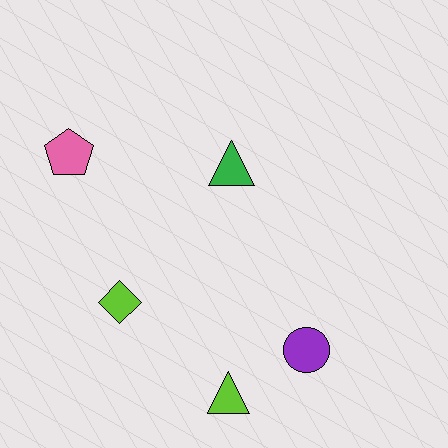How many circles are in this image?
There is 1 circle.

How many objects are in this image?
There are 5 objects.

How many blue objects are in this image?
There are no blue objects.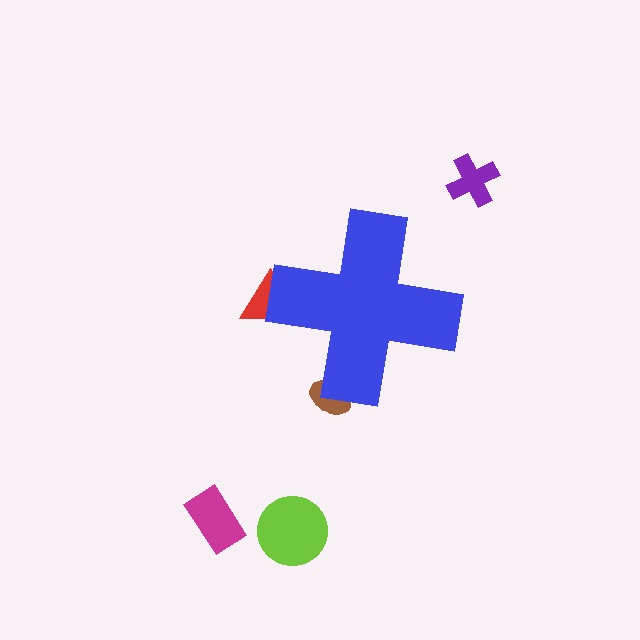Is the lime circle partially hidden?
No, the lime circle is fully visible.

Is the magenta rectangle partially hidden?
No, the magenta rectangle is fully visible.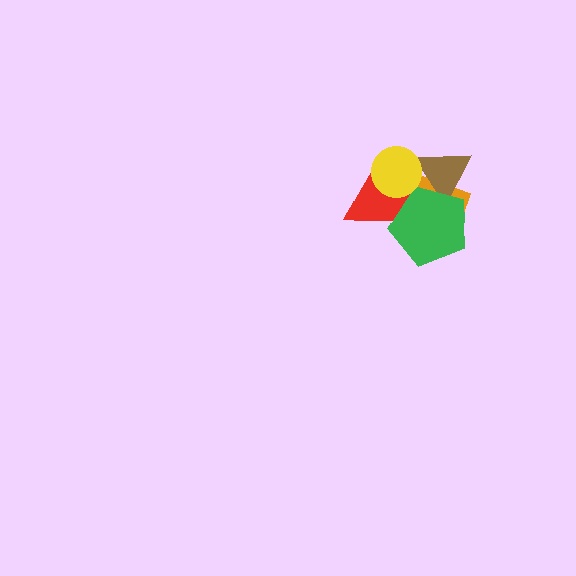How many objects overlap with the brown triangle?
4 objects overlap with the brown triangle.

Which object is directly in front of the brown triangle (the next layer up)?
The red triangle is directly in front of the brown triangle.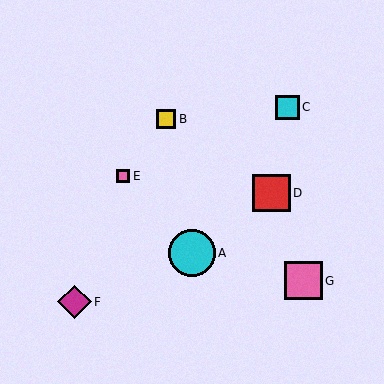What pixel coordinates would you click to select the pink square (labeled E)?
Click at (123, 176) to select the pink square E.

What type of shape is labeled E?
Shape E is a pink square.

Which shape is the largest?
The cyan circle (labeled A) is the largest.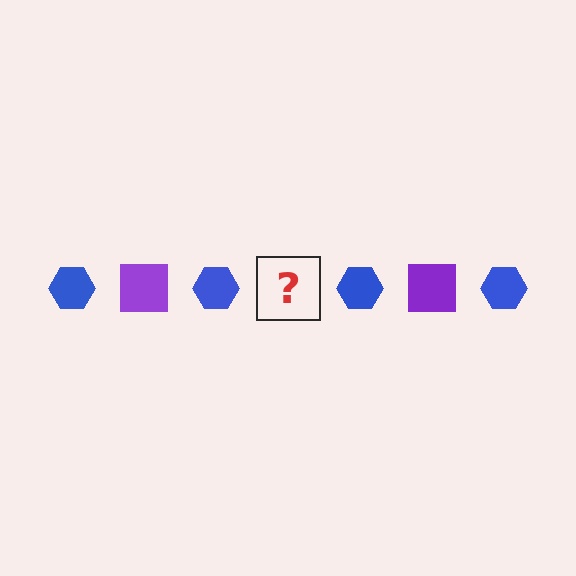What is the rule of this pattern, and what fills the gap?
The rule is that the pattern alternates between blue hexagon and purple square. The gap should be filled with a purple square.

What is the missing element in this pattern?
The missing element is a purple square.